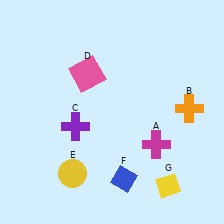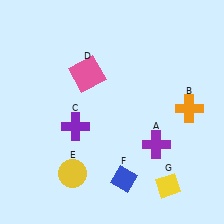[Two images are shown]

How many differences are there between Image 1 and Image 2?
There is 1 difference between the two images.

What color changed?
The cross (A) changed from magenta in Image 1 to purple in Image 2.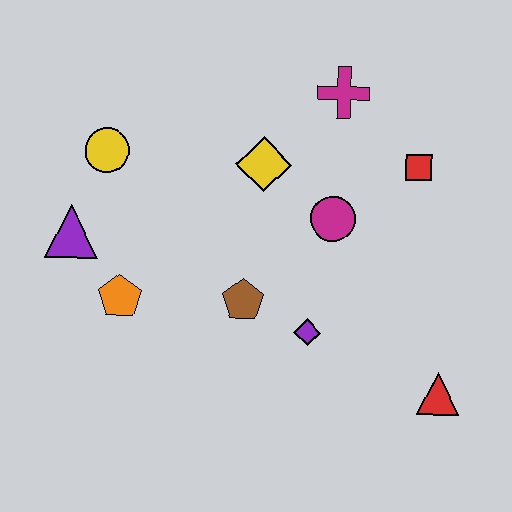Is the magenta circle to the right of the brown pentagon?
Yes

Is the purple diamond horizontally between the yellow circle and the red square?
Yes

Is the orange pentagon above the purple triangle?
No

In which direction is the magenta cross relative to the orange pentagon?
The magenta cross is to the right of the orange pentagon.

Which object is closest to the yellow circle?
The purple triangle is closest to the yellow circle.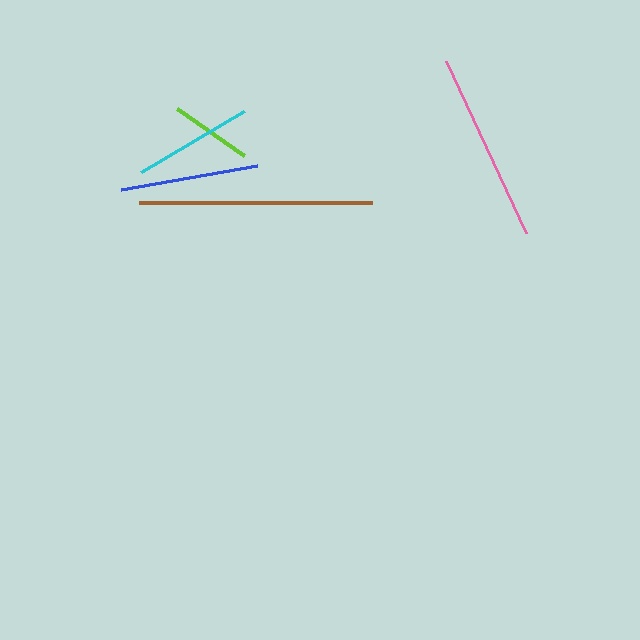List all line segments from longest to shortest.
From longest to shortest: brown, pink, blue, cyan, lime.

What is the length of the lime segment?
The lime segment is approximately 81 pixels long.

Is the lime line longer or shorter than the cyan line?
The cyan line is longer than the lime line.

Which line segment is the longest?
The brown line is the longest at approximately 234 pixels.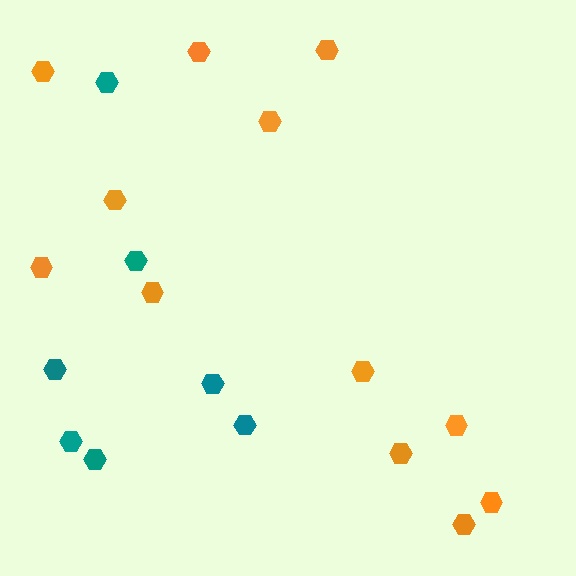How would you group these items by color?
There are 2 groups: one group of teal hexagons (7) and one group of orange hexagons (12).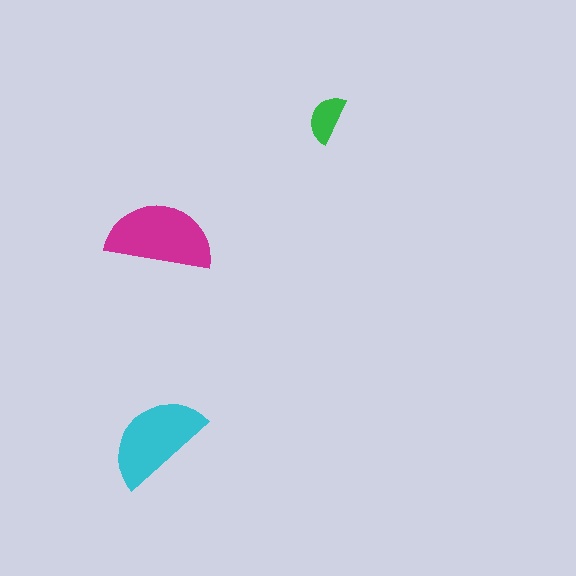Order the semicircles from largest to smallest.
the magenta one, the cyan one, the green one.